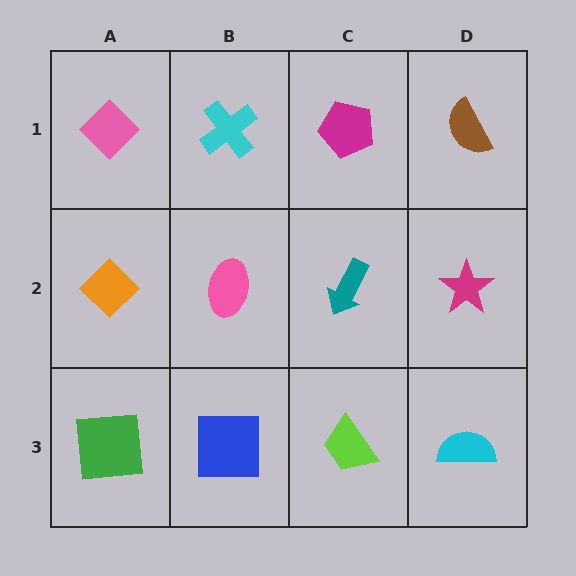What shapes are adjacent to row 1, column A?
An orange diamond (row 2, column A), a cyan cross (row 1, column B).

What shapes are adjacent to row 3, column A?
An orange diamond (row 2, column A), a blue square (row 3, column B).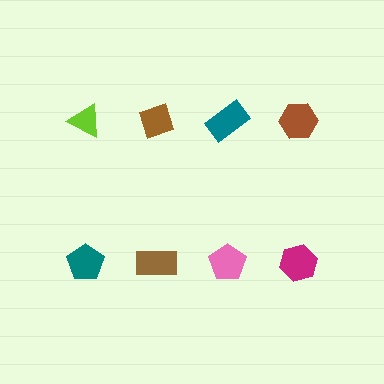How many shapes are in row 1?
4 shapes.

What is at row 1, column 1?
A lime triangle.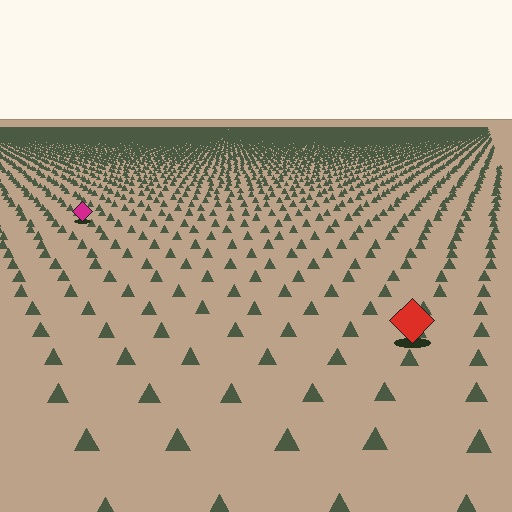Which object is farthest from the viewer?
The magenta diamond is farthest from the viewer. It appears smaller and the ground texture around it is denser.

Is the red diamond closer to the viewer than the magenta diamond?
Yes. The red diamond is closer — you can tell from the texture gradient: the ground texture is coarser near it.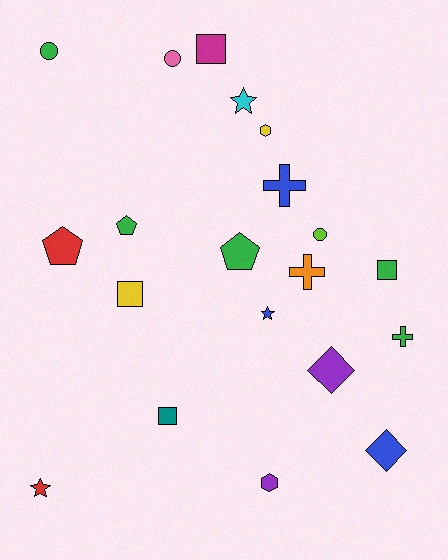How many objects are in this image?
There are 20 objects.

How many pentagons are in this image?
There are 3 pentagons.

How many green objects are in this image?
There are 5 green objects.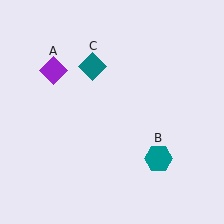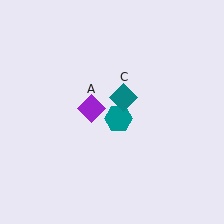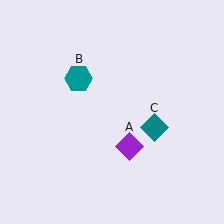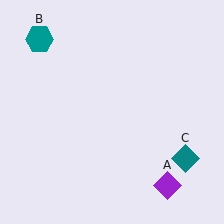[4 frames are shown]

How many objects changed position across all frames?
3 objects changed position: purple diamond (object A), teal hexagon (object B), teal diamond (object C).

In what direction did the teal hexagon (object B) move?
The teal hexagon (object B) moved up and to the left.